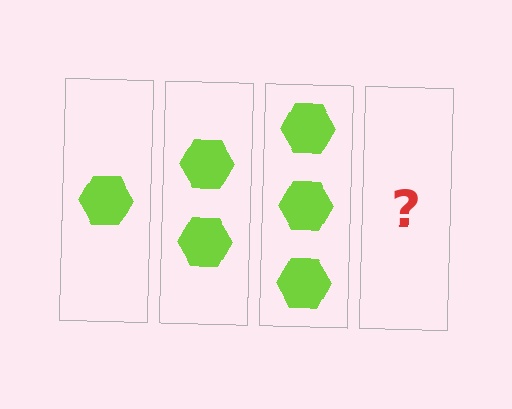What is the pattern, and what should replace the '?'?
The pattern is that each step adds one more hexagon. The '?' should be 4 hexagons.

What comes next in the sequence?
The next element should be 4 hexagons.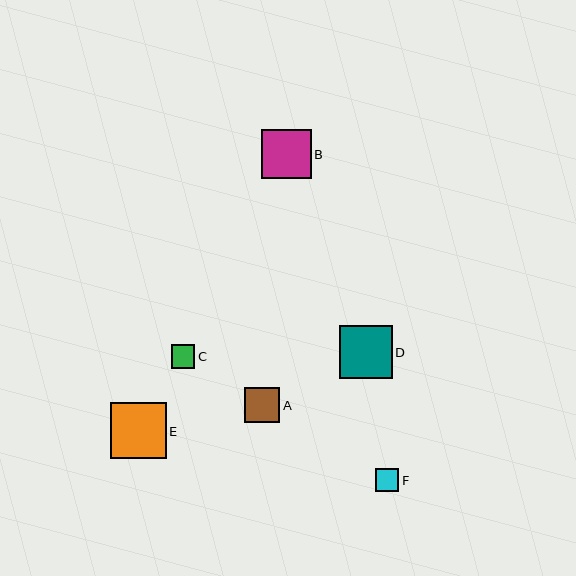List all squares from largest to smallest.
From largest to smallest: E, D, B, A, C, F.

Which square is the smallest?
Square F is the smallest with a size of approximately 23 pixels.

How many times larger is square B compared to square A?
Square B is approximately 1.4 times the size of square A.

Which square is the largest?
Square E is the largest with a size of approximately 56 pixels.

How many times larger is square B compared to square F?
Square B is approximately 2.1 times the size of square F.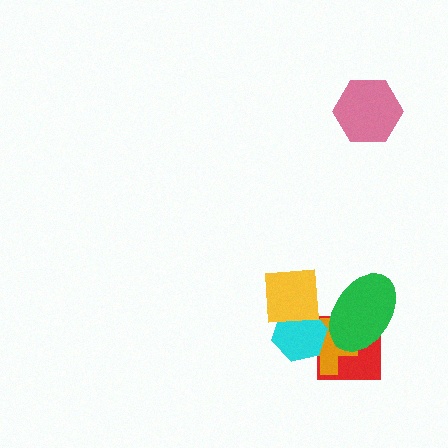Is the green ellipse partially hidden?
No, no other shape covers it.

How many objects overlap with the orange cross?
3 objects overlap with the orange cross.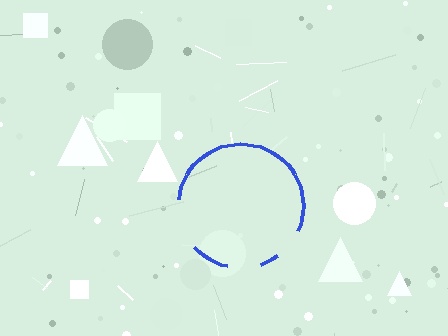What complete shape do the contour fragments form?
The contour fragments form a circle.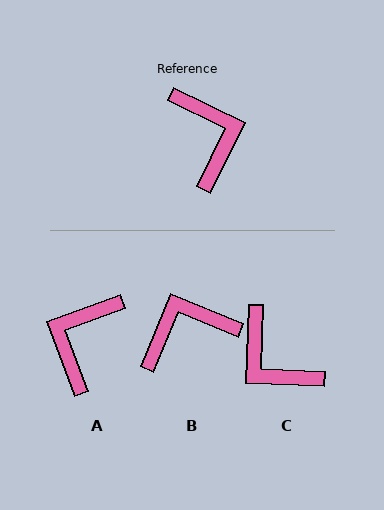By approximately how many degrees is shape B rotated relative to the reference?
Approximately 93 degrees counter-clockwise.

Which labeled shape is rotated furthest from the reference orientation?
C, about 156 degrees away.